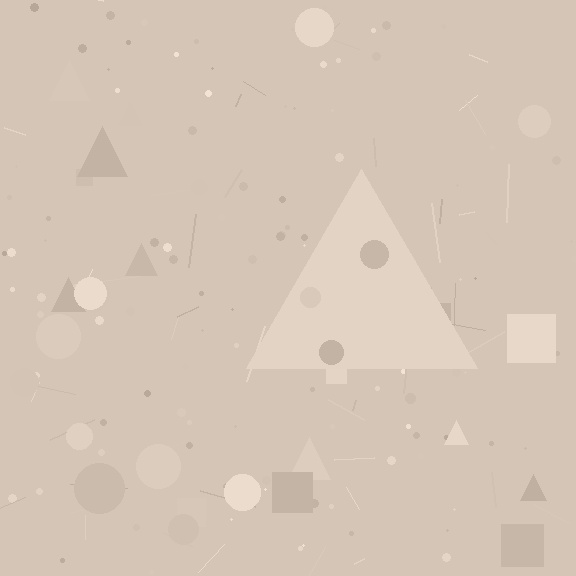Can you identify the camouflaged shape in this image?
The camouflaged shape is a triangle.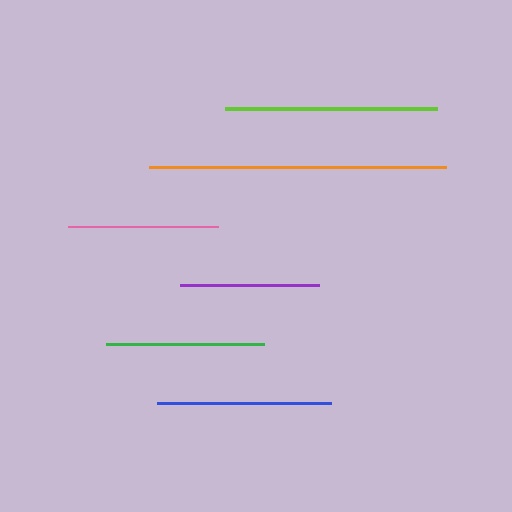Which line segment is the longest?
The orange line is the longest at approximately 297 pixels.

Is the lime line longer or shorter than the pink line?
The lime line is longer than the pink line.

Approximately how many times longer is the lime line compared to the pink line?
The lime line is approximately 1.4 times the length of the pink line.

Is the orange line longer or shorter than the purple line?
The orange line is longer than the purple line.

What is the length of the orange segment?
The orange segment is approximately 297 pixels long.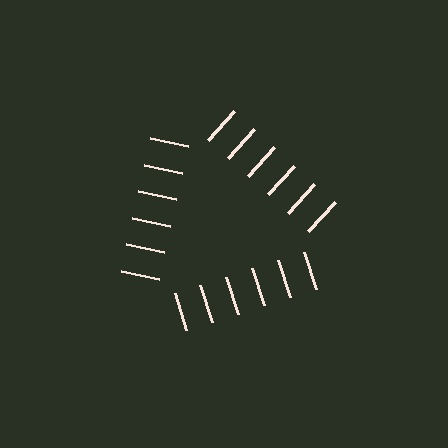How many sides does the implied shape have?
3 sides — the line-ends trace a triangle.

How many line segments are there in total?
18 — 6 along each of the 3 edges.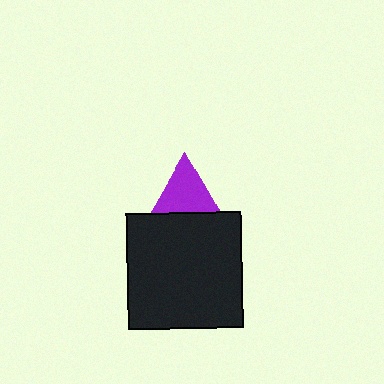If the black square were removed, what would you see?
You would see the complete purple triangle.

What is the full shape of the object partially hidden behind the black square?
The partially hidden object is a purple triangle.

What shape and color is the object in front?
The object in front is a black square.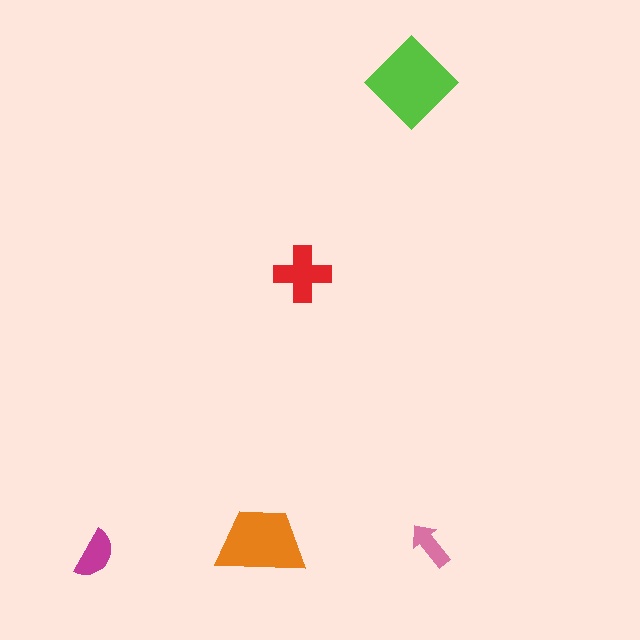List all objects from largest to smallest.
The lime diamond, the orange trapezoid, the red cross, the magenta semicircle, the pink arrow.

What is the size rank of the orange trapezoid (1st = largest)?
2nd.